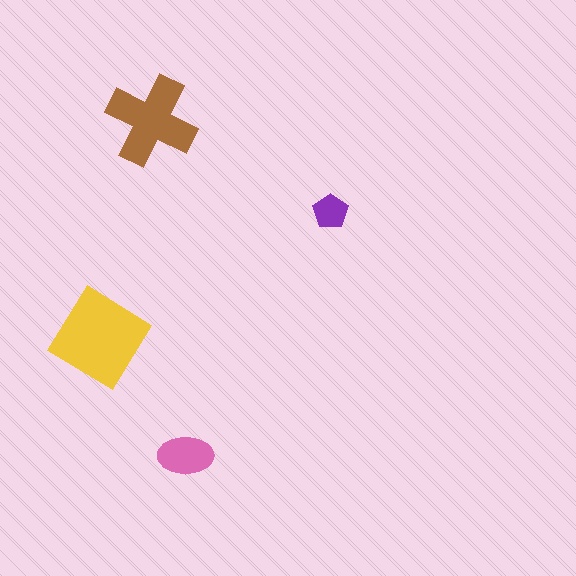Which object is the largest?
The yellow diamond.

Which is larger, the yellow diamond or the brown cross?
The yellow diamond.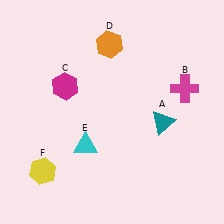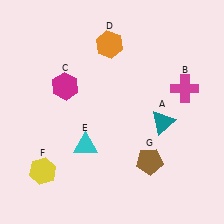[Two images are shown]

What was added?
A brown pentagon (G) was added in Image 2.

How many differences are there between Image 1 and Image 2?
There is 1 difference between the two images.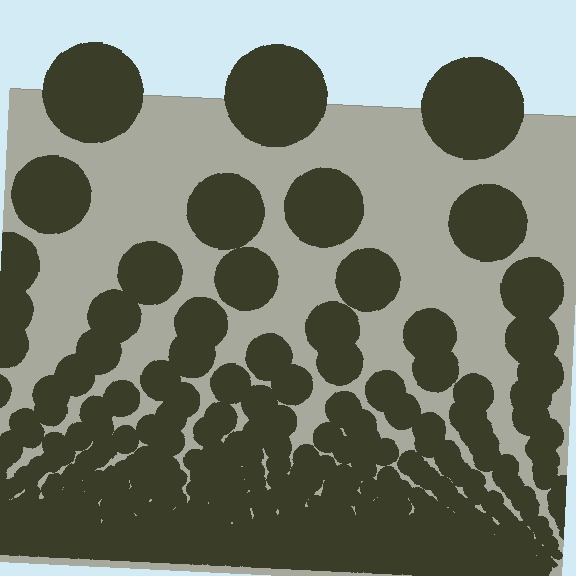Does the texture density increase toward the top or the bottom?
Density increases toward the bottom.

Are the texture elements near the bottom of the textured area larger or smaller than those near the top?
Smaller. The gradient is inverted — elements near the bottom are smaller and denser.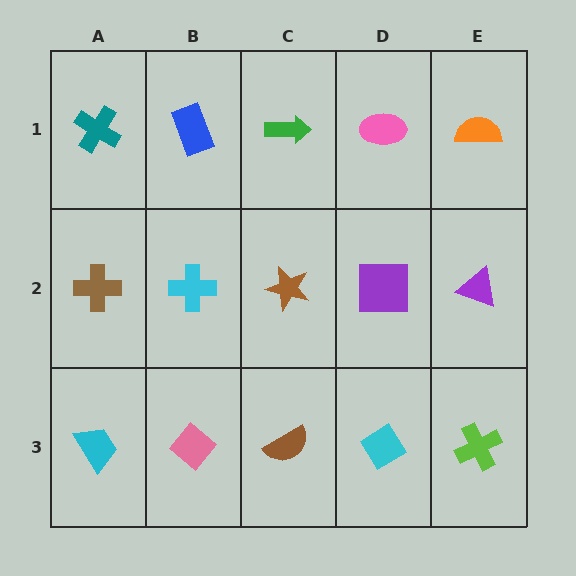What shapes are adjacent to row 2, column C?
A green arrow (row 1, column C), a brown semicircle (row 3, column C), a cyan cross (row 2, column B), a purple square (row 2, column D).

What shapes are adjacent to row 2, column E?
An orange semicircle (row 1, column E), a lime cross (row 3, column E), a purple square (row 2, column D).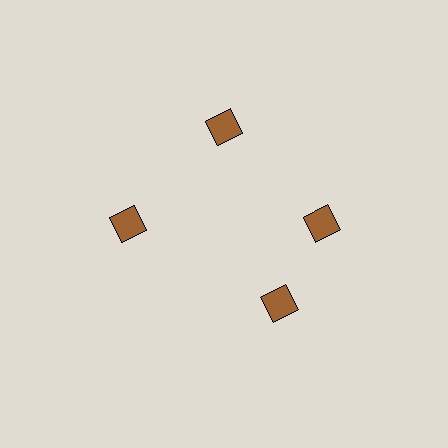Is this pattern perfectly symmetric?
No. The 4 brown diamonds are arranged in a ring, but one element near the 6 o'clock position is rotated out of alignment along the ring, breaking the 4-fold rotational symmetry.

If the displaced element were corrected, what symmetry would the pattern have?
It would have 4-fold rotational symmetry — the pattern would map onto itself every 90 degrees.